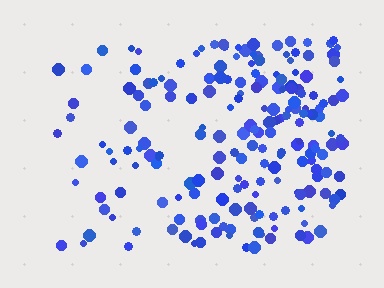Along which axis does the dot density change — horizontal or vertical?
Horizontal.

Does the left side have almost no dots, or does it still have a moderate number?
Still a moderate number, just noticeably fewer than the right.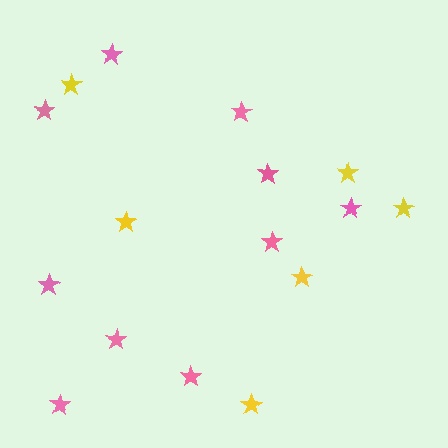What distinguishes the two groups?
There are 2 groups: one group of yellow stars (6) and one group of pink stars (10).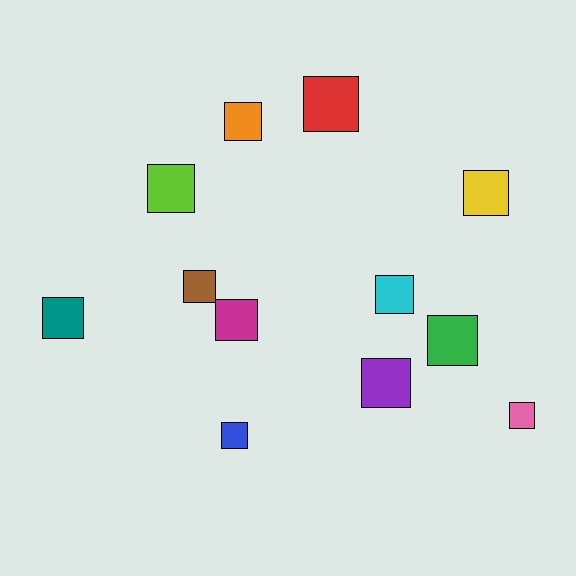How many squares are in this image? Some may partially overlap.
There are 12 squares.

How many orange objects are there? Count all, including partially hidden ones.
There is 1 orange object.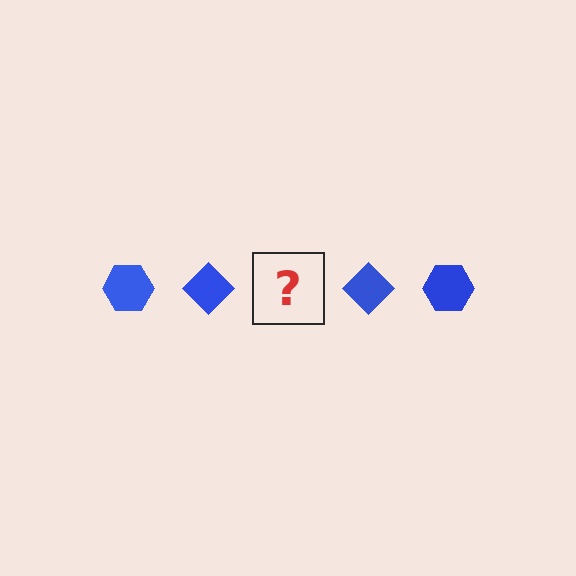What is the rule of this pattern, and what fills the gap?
The rule is that the pattern cycles through hexagon, diamond shapes in blue. The gap should be filled with a blue hexagon.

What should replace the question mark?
The question mark should be replaced with a blue hexagon.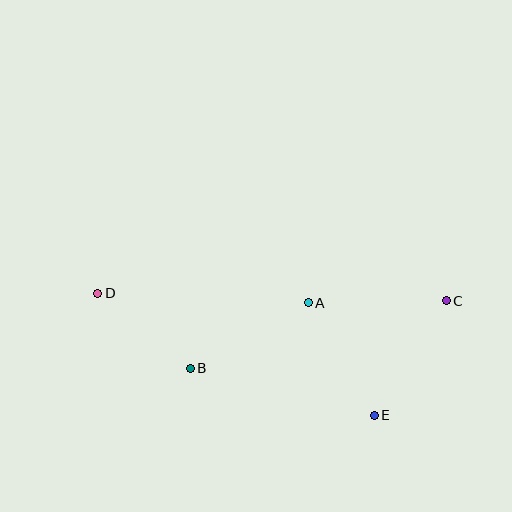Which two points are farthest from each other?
Points C and D are farthest from each other.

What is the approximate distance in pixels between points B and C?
The distance between B and C is approximately 265 pixels.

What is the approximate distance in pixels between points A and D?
The distance between A and D is approximately 211 pixels.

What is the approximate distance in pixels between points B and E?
The distance between B and E is approximately 190 pixels.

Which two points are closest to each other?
Points B and D are closest to each other.